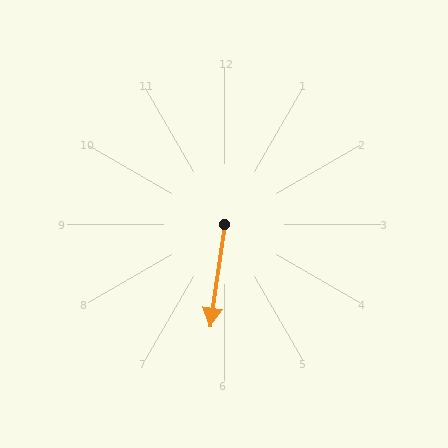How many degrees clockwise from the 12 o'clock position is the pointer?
Approximately 188 degrees.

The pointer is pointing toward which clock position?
Roughly 6 o'clock.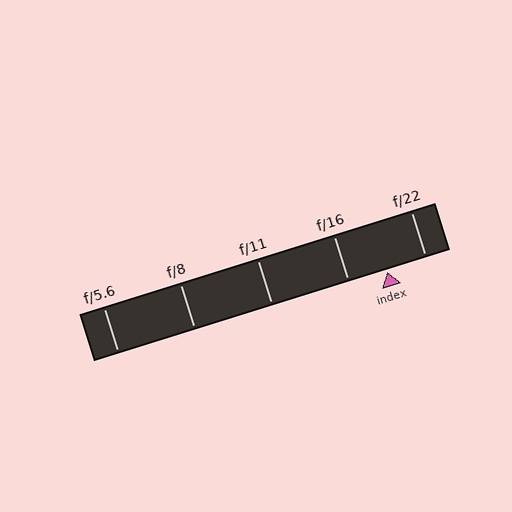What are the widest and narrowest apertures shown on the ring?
The widest aperture shown is f/5.6 and the narrowest is f/22.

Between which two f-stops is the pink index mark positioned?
The index mark is between f/16 and f/22.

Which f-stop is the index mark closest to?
The index mark is closest to f/16.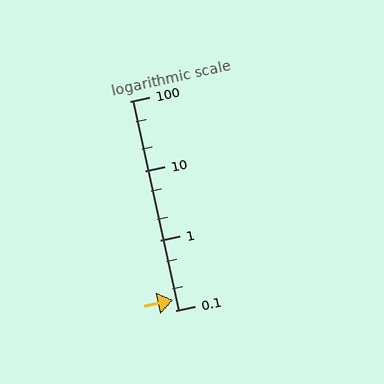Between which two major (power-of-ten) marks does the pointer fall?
The pointer is between 0.1 and 1.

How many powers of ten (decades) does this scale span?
The scale spans 3 decades, from 0.1 to 100.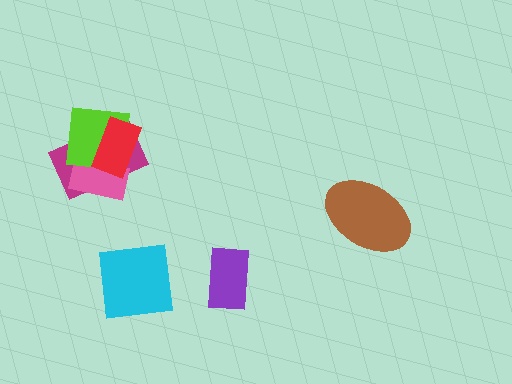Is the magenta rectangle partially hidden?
Yes, it is partially covered by another shape.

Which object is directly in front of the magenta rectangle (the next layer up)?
The pink rectangle is directly in front of the magenta rectangle.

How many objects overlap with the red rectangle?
3 objects overlap with the red rectangle.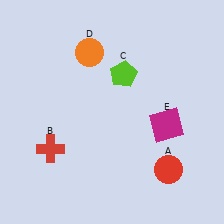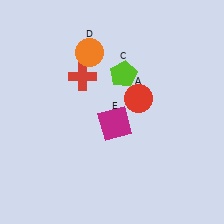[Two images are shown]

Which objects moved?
The objects that moved are: the red circle (A), the red cross (B), the magenta square (E).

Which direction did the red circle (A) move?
The red circle (A) moved up.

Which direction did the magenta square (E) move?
The magenta square (E) moved left.